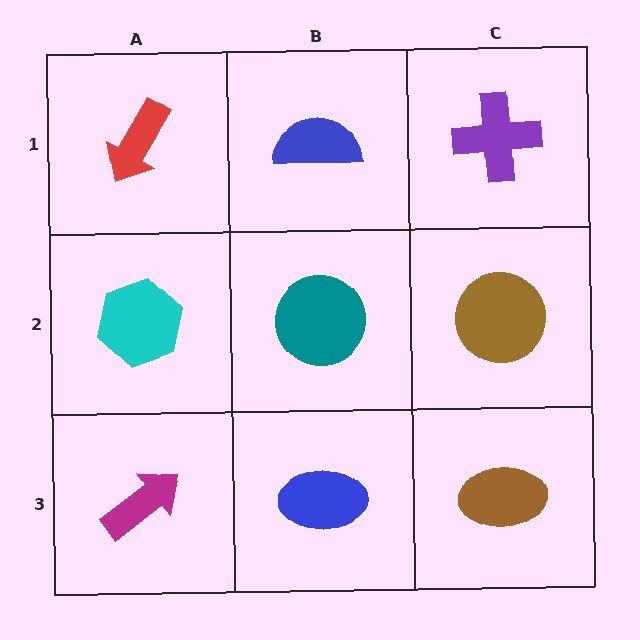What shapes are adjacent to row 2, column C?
A purple cross (row 1, column C), a brown ellipse (row 3, column C), a teal circle (row 2, column B).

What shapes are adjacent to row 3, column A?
A cyan hexagon (row 2, column A), a blue ellipse (row 3, column B).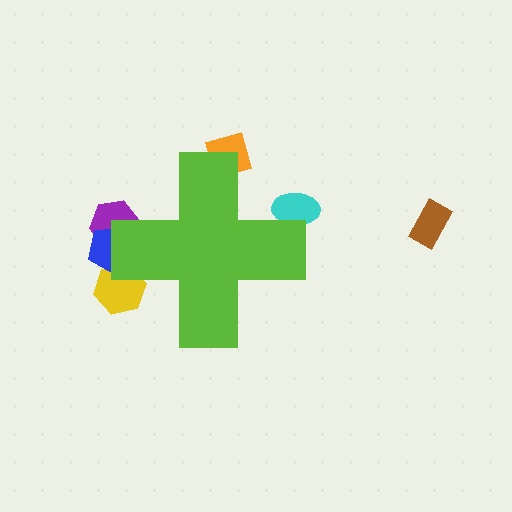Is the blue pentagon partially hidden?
Yes, the blue pentagon is partially hidden behind the lime cross.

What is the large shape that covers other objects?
A lime cross.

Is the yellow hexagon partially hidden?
Yes, the yellow hexagon is partially hidden behind the lime cross.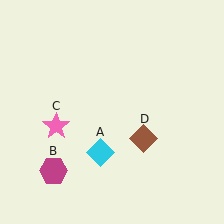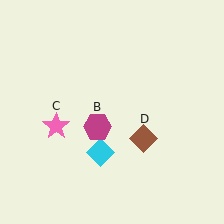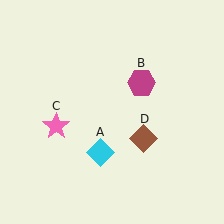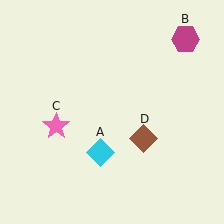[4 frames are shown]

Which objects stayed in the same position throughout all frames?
Cyan diamond (object A) and pink star (object C) and brown diamond (object D) remained stationary.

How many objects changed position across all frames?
1 object changed position: magenta hexagon (object B).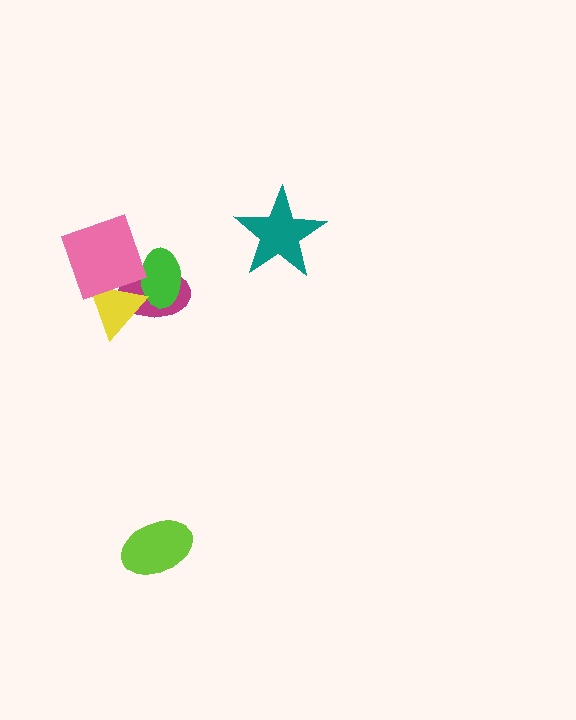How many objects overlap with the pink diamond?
3 objects overlap with the pink diamond.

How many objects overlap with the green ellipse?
3 objects overlap with the green ellipse.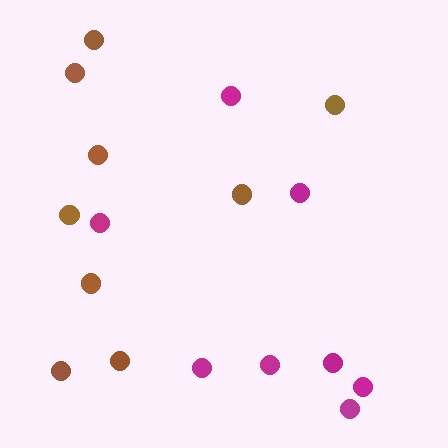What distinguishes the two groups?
There are 2 groups: one group of magenta circles (8) and one group of brown circles (9).